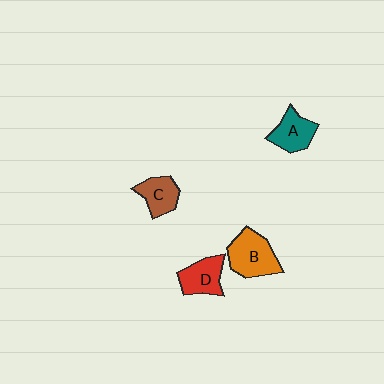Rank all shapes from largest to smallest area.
From largest to smallest: B (orange), D (red), A (teal), C (brown).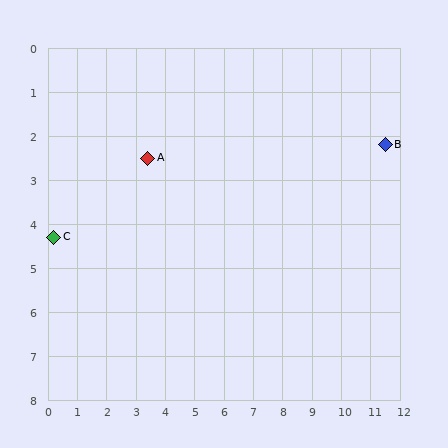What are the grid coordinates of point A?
Point A is at approximately (3.4, 2.5).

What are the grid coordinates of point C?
Point C is at approximately (0.2, 4.3).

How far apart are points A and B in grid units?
Points A and B are about 8.1 grid units apart.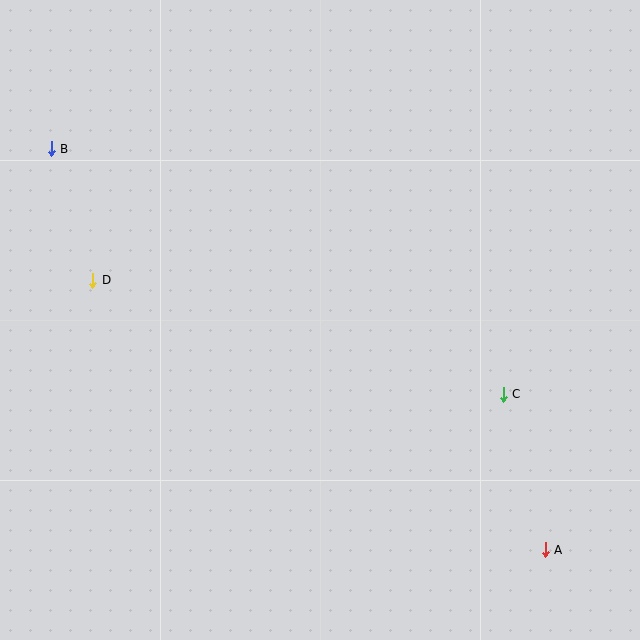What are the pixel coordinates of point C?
Point C is at (503, 394).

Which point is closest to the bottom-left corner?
Point D is closest to the bottom-left corner.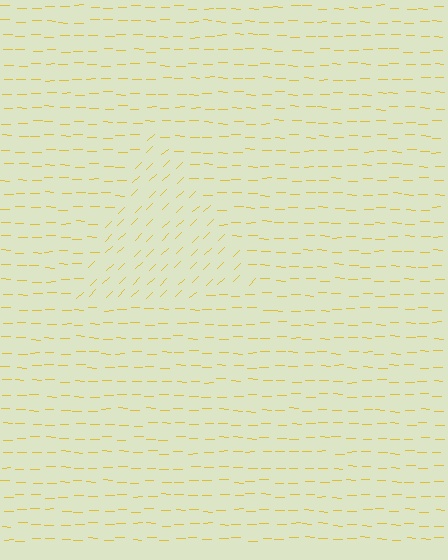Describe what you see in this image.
The image is filled with small yellow line segments. A triangle region in the image has lines oriented differently from the surrounding lines, creating a visible texture boundary.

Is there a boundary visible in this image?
Yes, there is a texture boundary formed by a change in line orientation.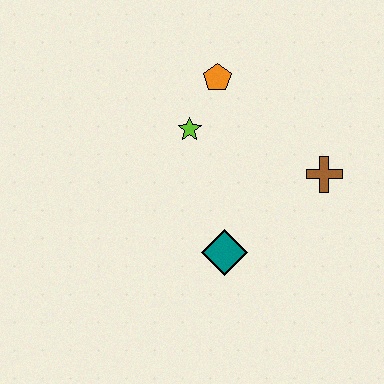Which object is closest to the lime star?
The orange pentagon is closest to the lime star.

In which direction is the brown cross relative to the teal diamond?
The brown cross is to the right of the teal diamond.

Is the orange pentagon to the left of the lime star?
No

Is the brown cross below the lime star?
Yes